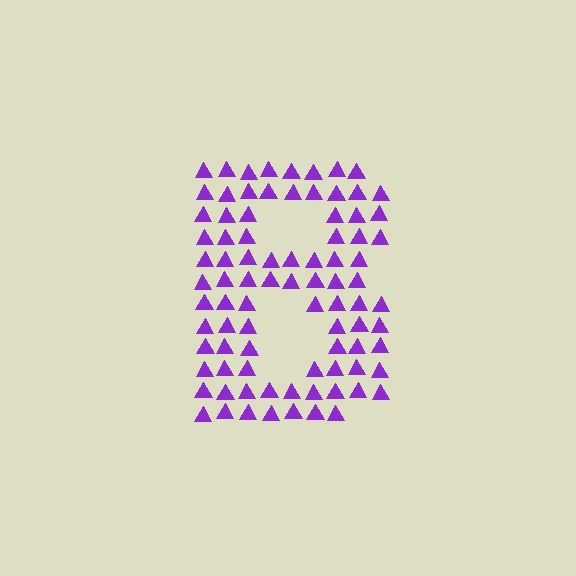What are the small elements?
The small elements are triangles.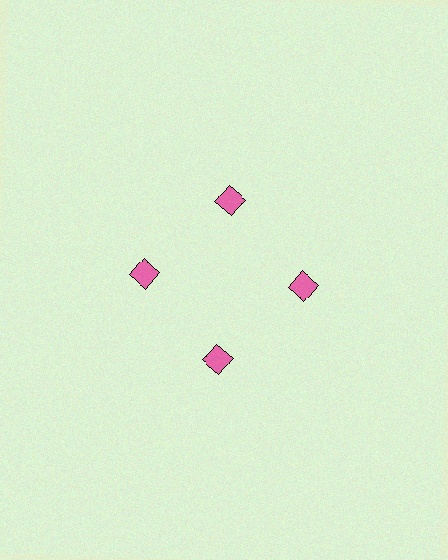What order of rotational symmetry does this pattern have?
This pattern has 4-fold rotational symmetry.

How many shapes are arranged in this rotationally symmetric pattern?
There are 4 shapes, arranged in 4 groups of 1.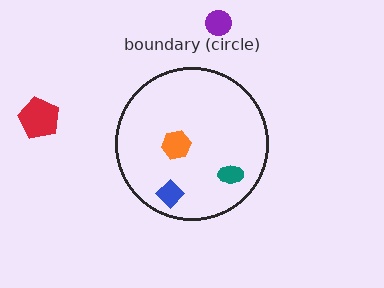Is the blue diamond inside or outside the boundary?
Inside.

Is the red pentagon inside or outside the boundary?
Outside.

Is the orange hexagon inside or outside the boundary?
Inside.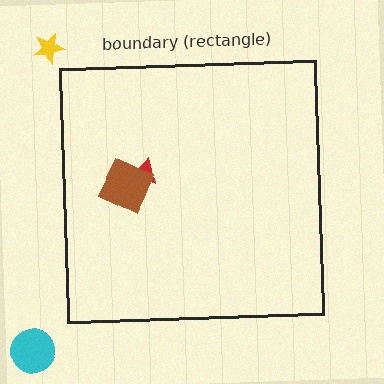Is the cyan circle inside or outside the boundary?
Outside.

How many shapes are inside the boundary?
2 inside, 2 outside.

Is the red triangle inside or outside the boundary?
Inside.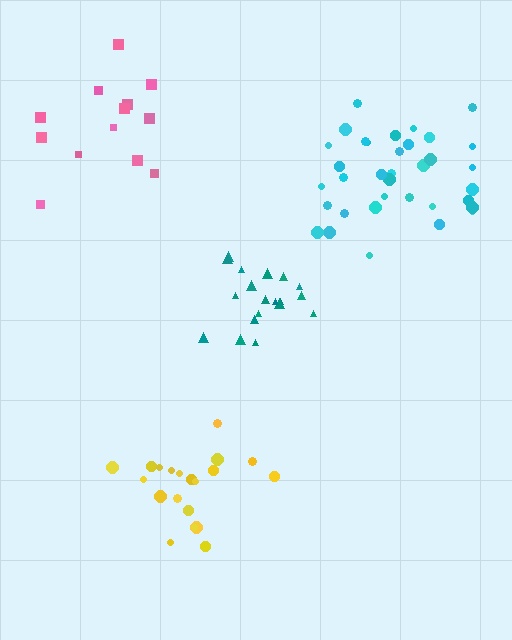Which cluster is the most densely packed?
Teal.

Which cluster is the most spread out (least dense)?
Pink.